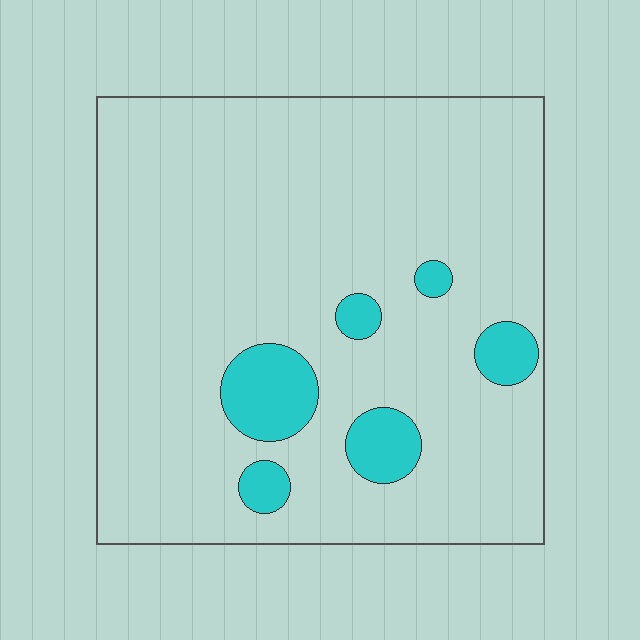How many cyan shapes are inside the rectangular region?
6.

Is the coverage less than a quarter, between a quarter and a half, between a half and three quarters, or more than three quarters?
Less than a quarter.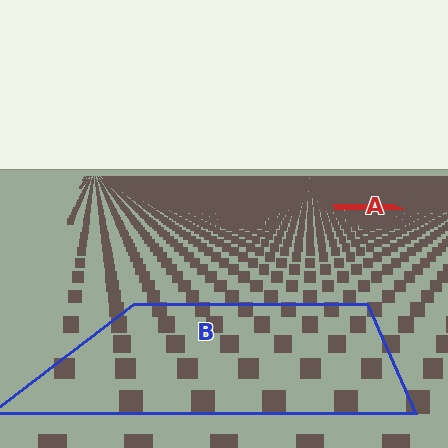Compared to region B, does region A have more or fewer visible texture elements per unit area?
Region A has more texture elements per unit area — they are packed more densely because it is farther away.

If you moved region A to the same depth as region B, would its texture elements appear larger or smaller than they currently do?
They would appear larger. At a closer depth, the same texture elements are projected at a bigger on-screen size.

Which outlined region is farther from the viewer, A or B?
Region A is farther from the viewer — the texture elements inside it appear smaller and more densely packed.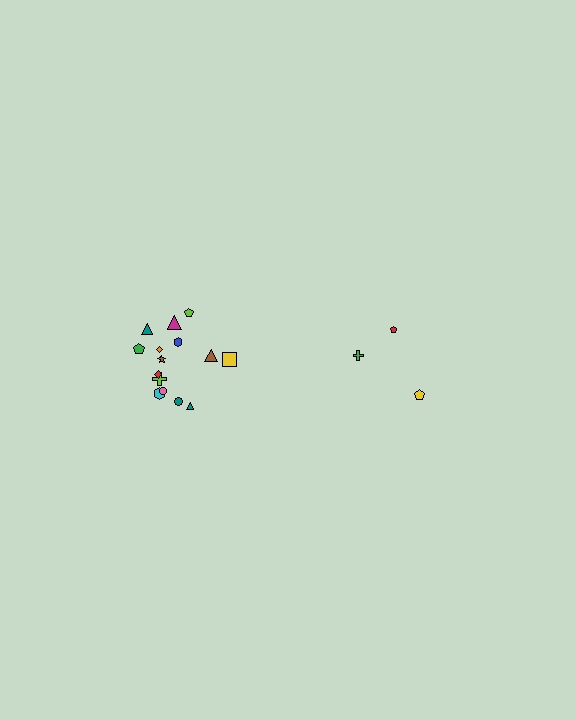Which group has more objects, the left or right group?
The left group.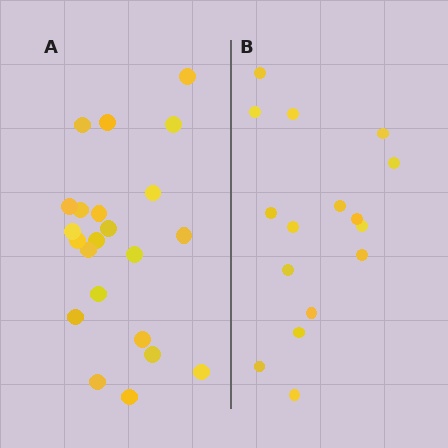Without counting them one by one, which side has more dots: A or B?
Region A (the left region) has more dots.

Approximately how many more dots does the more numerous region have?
Region A has about 6 more dots than region B.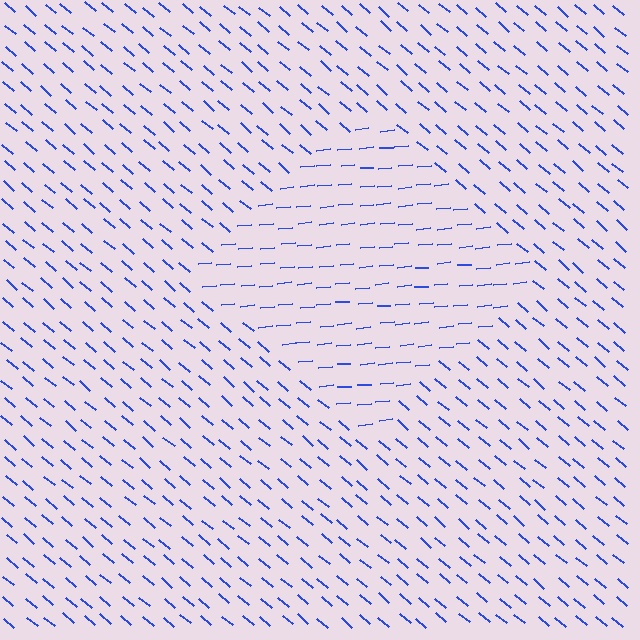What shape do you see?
I see a diamond.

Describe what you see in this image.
The image is filled with small blue line segments. A diamond region in the image has lines oriented differently from the surrounding lines, creating a visible texture boundary.